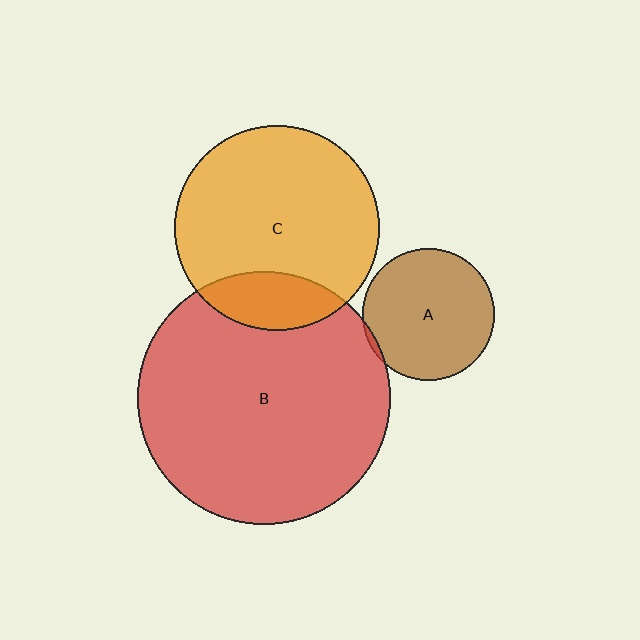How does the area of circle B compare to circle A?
Approximately 3.7 times.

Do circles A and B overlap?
Yes.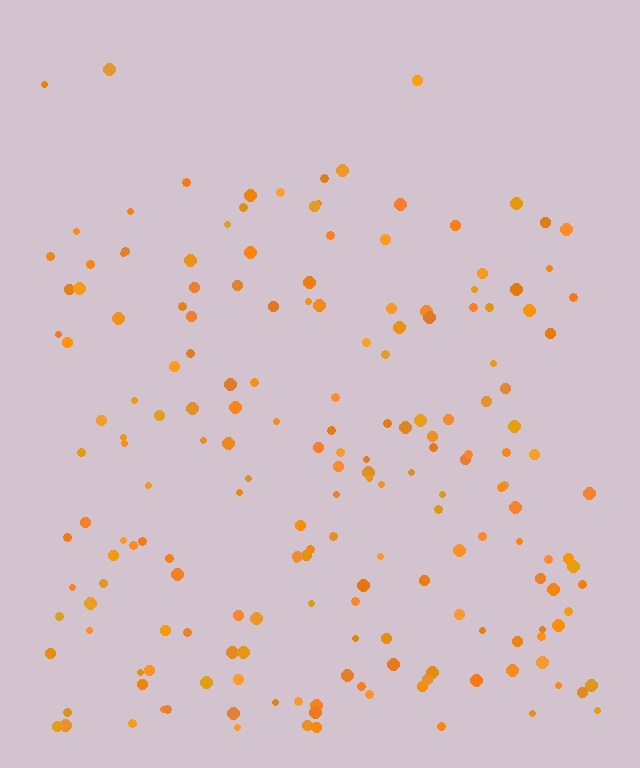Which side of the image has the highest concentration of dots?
The bottom.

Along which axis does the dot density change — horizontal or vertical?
Vertical.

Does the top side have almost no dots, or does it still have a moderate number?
Still a moderate number, just noticeably fewer than the bottom.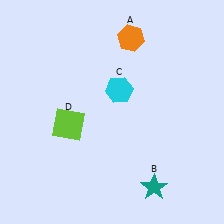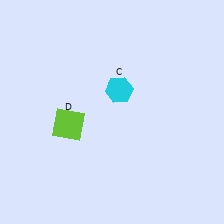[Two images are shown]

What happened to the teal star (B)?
The teal star (B) was removed in Image 2. It was in the bottom-right area of Image 1.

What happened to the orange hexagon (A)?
The orange hexagon (A) was removed in Image 2. It was in the top-right area of Image 1.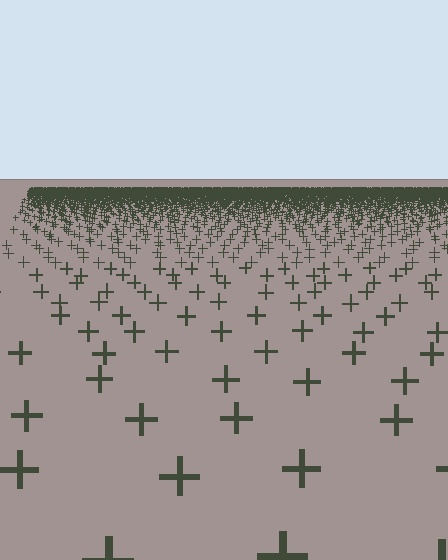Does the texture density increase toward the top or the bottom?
Density increases toward the top.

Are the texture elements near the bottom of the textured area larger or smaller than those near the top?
Larger. Near the bottom, elements are closer to the viewer and appear at a bigger on-screen size.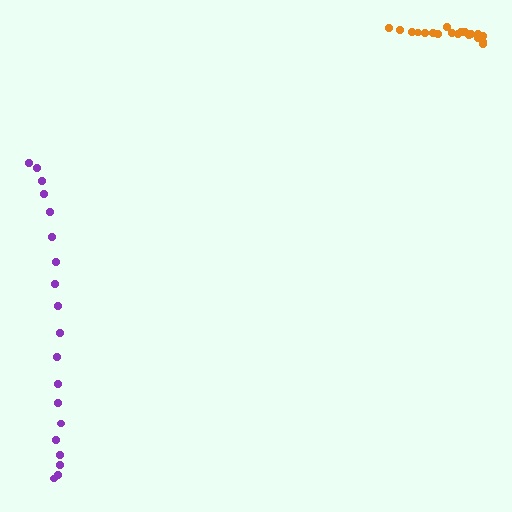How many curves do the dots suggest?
There are 2 distinct paths.